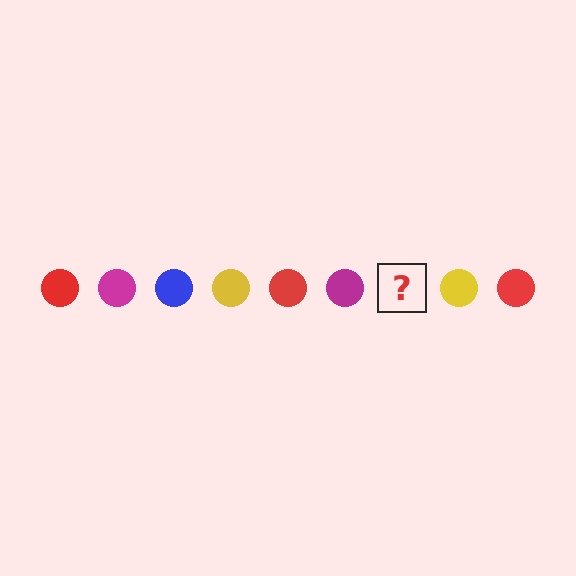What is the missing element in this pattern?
The missing element is a blue circle.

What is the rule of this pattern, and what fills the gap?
The rule is that the pattern cycles through red, magenta, blue, yellow circles. The gap should be filled with a blue circle.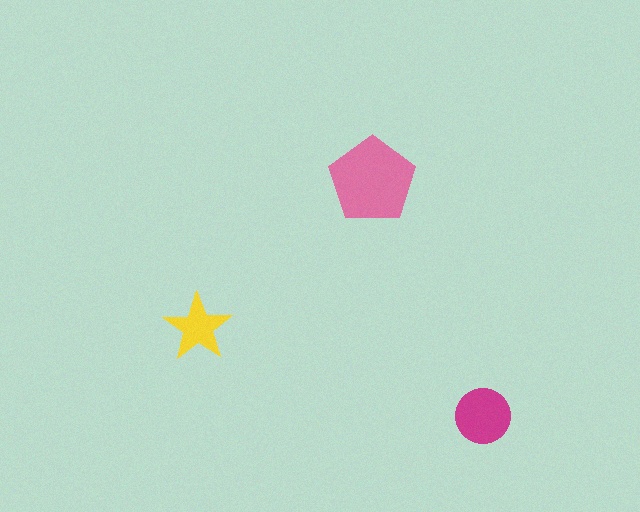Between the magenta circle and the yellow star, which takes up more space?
The magenta circle.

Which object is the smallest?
The yellow star.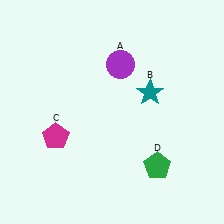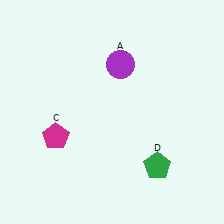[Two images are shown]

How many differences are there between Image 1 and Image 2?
There is 1 difference between the two images.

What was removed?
The teal star (B) was removed in Image 2.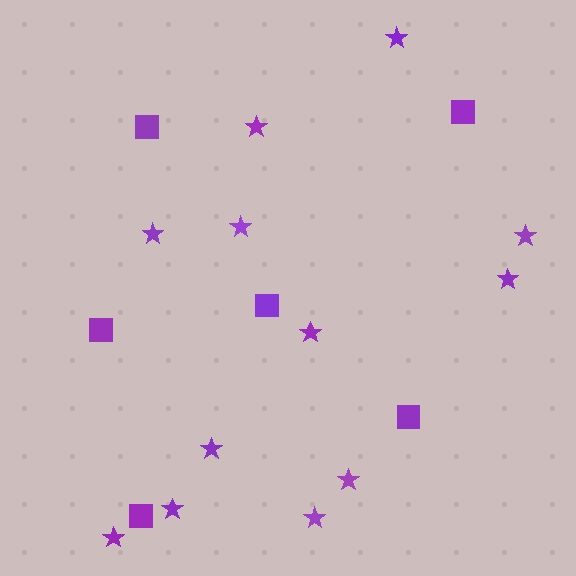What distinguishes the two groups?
There are 2 groups: one group of stars (12) and one group of squares (6).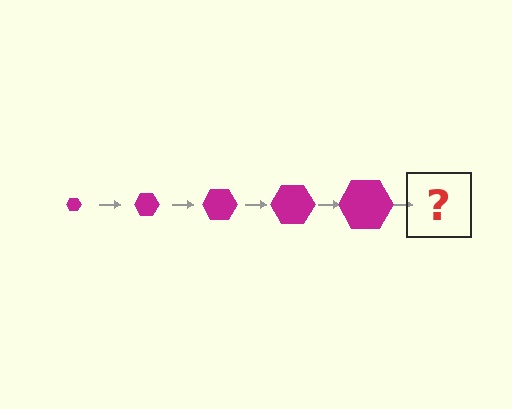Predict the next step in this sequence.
The next step is a magenta hexagon, larger than the previous one.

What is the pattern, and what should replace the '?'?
The pattern is that the hexagon gets progressively larger each step. The '?' should be a magenta hexagon, larger than the previous one.